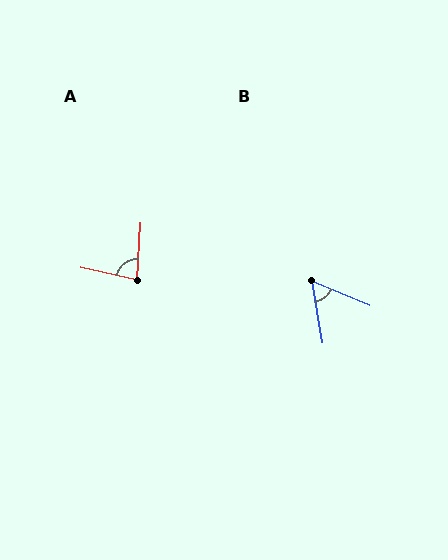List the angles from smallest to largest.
B (58°), A (81°).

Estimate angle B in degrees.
Approximately 58 degrees.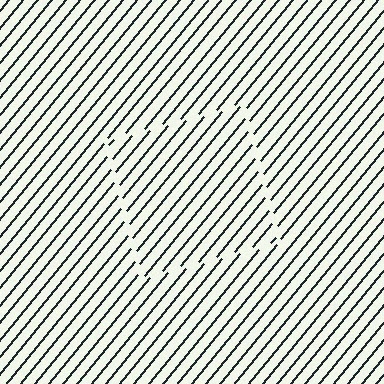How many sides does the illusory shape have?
4 sides — the line-ends trace a square.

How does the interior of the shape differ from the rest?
The interior of the shape contains the same grating, shifted by half a period — the contour is defined by the phase discontinuity where line-ends from the inner and outer gratings abut.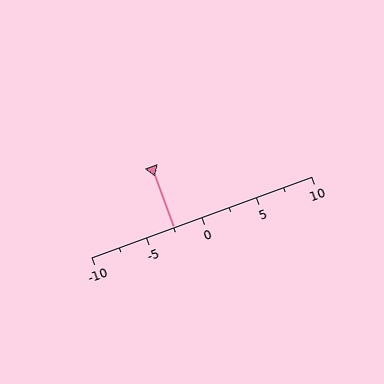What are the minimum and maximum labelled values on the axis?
The axis runs from -10 to 10.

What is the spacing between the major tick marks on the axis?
The major ticks are spaced 5 apart.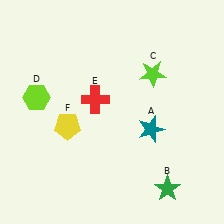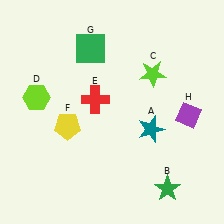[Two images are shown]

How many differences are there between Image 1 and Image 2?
There are 2 differences between the two images.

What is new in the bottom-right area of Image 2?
A purple diamond (H) was added in the bottom-right area of Image 2.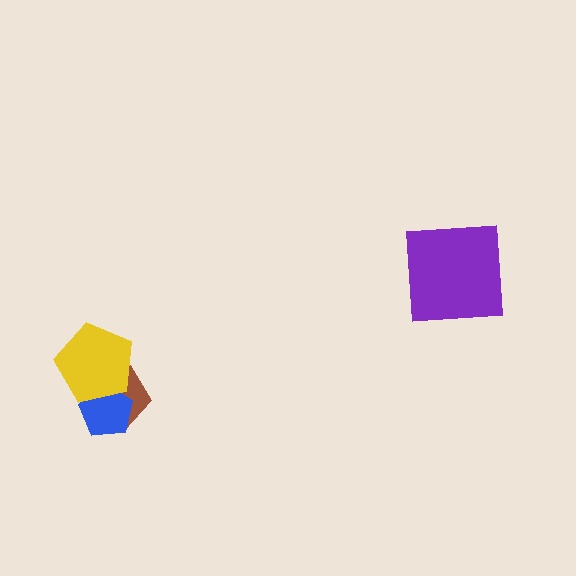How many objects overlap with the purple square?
0 objects overlap with the purple square.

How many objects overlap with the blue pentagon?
2 objects overlap with the blue pentagon.